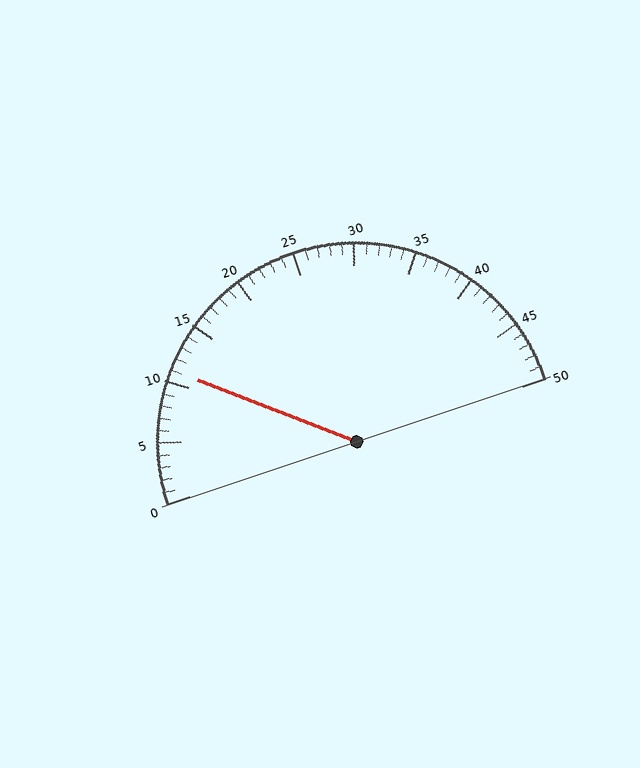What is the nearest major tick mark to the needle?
The nearest major tick mark is 10.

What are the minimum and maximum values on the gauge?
The gauge ranges from 0 to 50.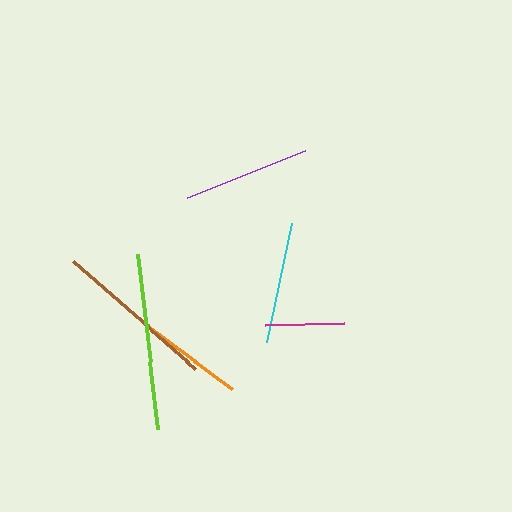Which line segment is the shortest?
The magenta line is the shortest at approximately 79 pixels.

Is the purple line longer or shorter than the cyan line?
The purple line is longer than the cyan line.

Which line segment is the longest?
The lime line is the longest at approximately 176 pixels.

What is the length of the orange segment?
The orange segment is approximately 110 pixels long.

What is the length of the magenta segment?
The magenta segment is approximately 79 pixels long.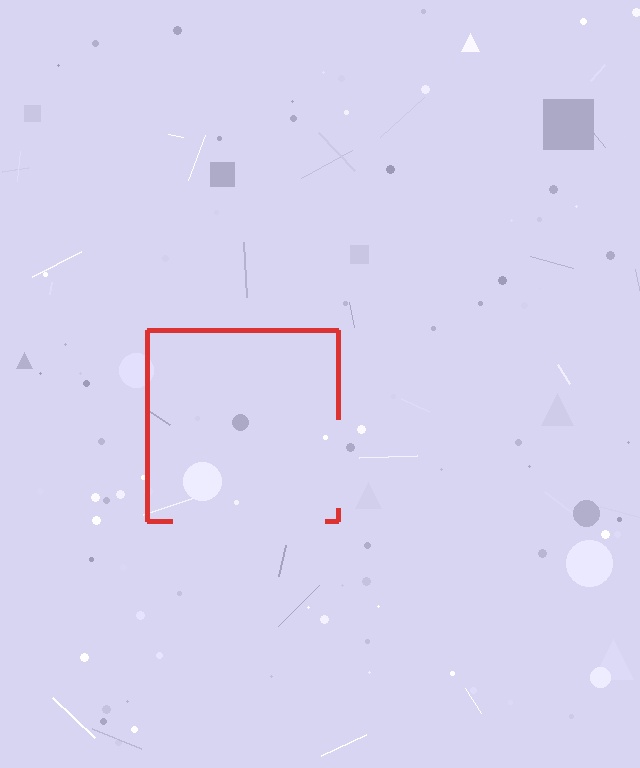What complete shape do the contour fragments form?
The contour fragments form a square.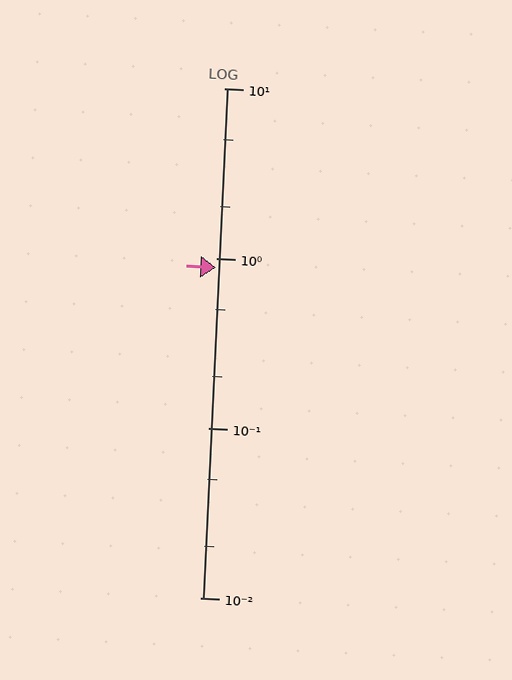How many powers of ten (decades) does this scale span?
The scale spans 3 decades, from 0.01 to 10.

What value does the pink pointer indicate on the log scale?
The pointer indicates approximately 0.88.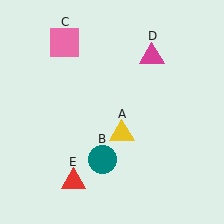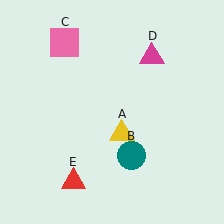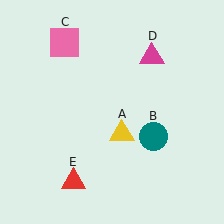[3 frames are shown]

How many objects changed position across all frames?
1 object changed position: teal circle (object B).